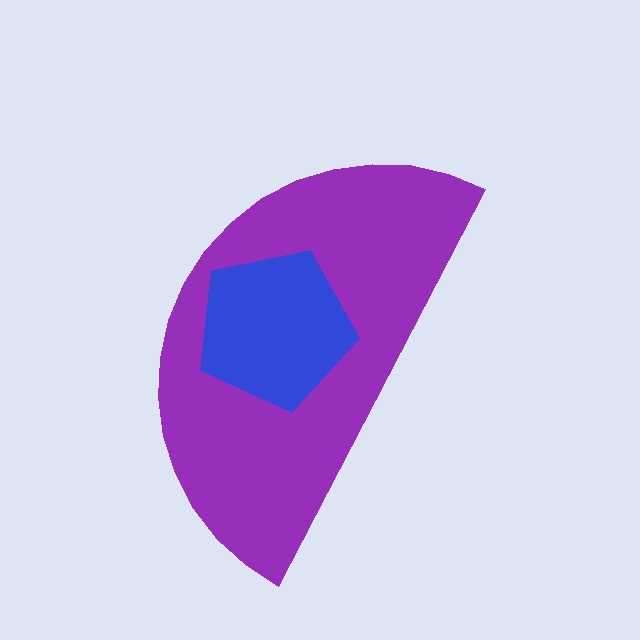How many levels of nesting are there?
2.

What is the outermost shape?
The purple semicircle.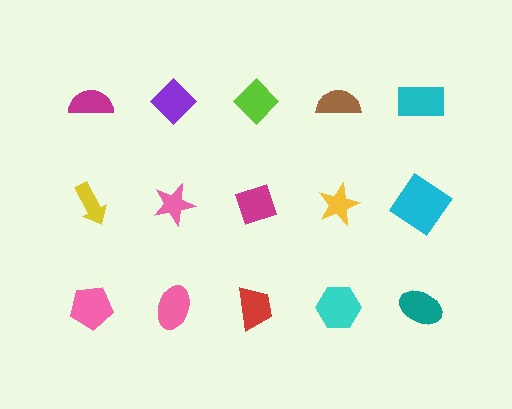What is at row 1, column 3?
A lime diamond.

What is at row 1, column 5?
A cyan rectangle.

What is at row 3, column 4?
A cyan hexagon.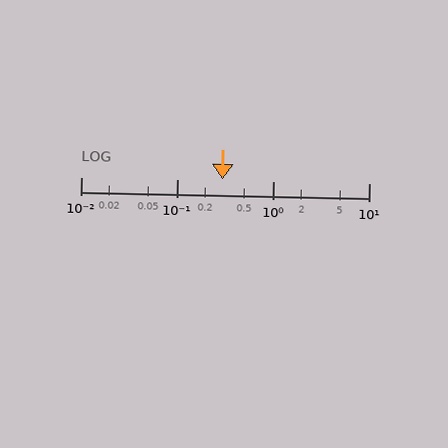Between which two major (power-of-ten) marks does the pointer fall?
The pointer is between 0.1 and 1.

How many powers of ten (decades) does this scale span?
The scale spans 3 decades, from 0.01 to 10.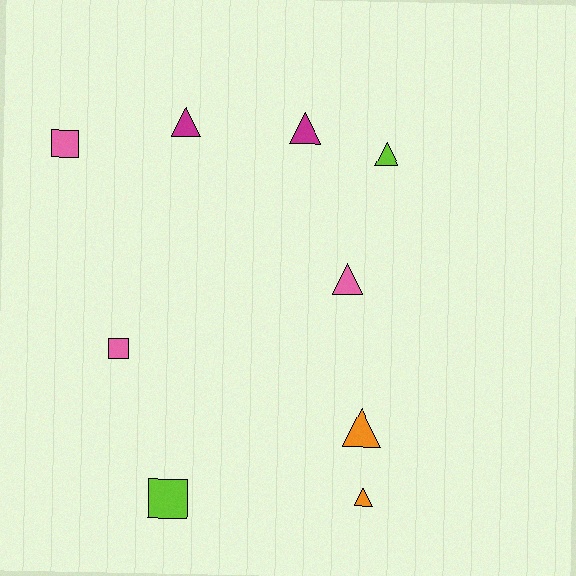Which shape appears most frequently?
Triangle, with 6 objects.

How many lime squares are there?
There is 1 lime square.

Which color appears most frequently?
Pink, with 3 objects.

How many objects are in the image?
There are 9 objects.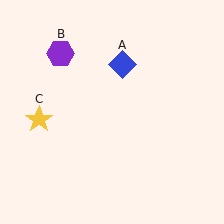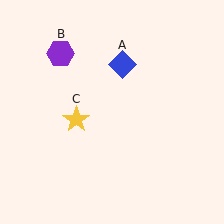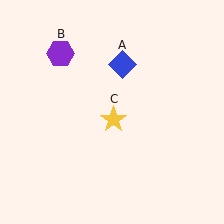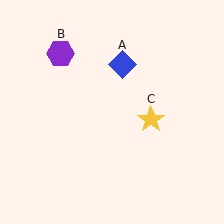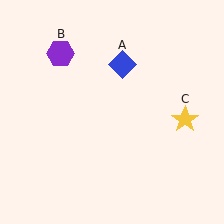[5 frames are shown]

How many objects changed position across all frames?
1 object changed position: yellow star (object C).